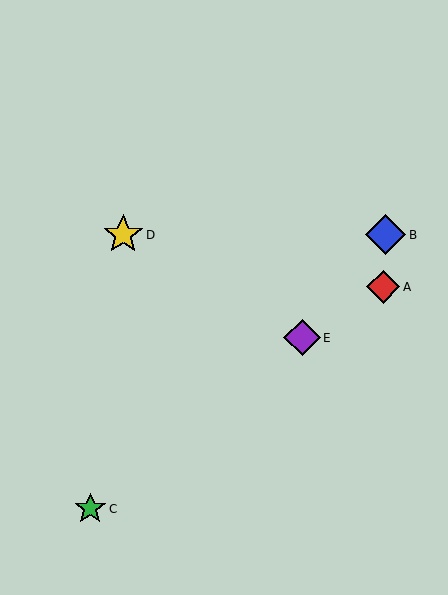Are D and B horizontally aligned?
Yes, both are at y≈235.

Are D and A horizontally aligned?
No, D is at y≈235 and A is at y≈287.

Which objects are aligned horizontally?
Objects B, D are aligned horizontally.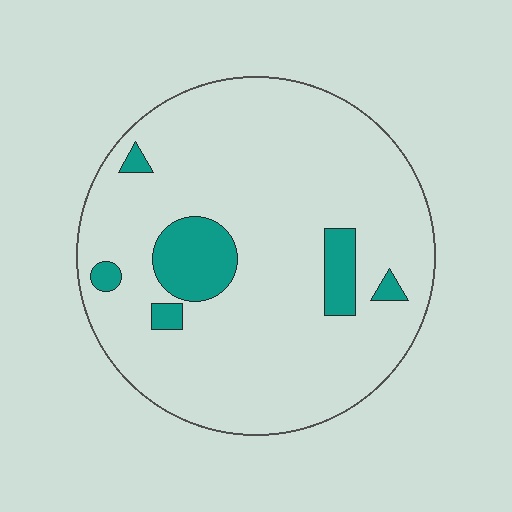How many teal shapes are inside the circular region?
6.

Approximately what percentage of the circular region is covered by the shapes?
Approximately 10%.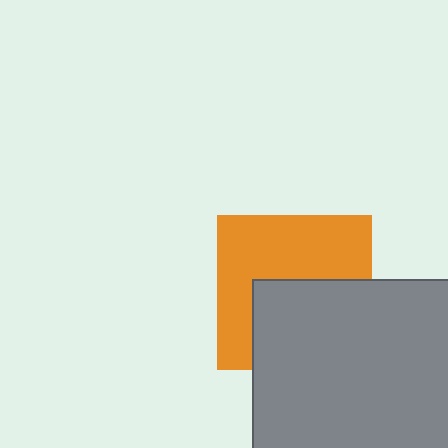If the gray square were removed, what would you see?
You would see the complete orange square.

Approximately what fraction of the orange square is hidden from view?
Roughly 46% of the orange square is hidden behind the gray square.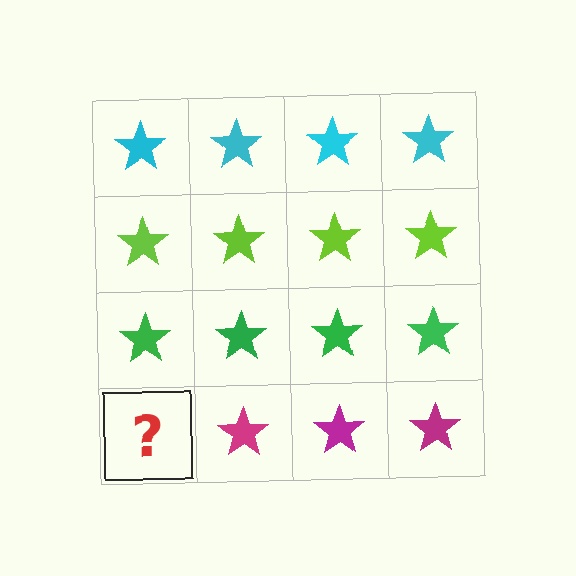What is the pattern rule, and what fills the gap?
The rule is that each row has a consistent color. The gap should be filled with a magenta star.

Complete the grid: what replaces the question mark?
The question mark should be replaced with a magenta star.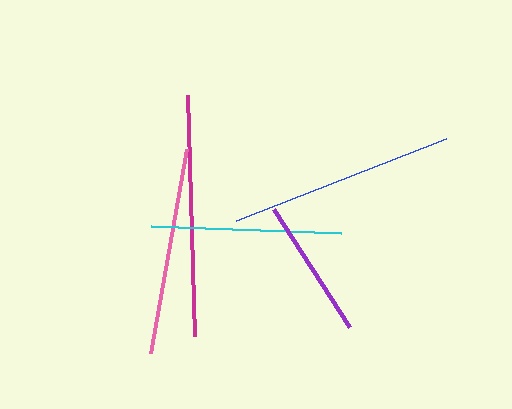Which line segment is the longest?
The magenta line is the longest at approximately 242 pixels.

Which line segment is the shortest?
The purple line is the shortest at approximately 140 pixels.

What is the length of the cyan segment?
The cyan segment is approximately 190 pixels long.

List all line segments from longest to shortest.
From longest to shortest: magenta, blue, pink, cyan, purple.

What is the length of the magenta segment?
The magenta segment is approximately 242 pixels long.